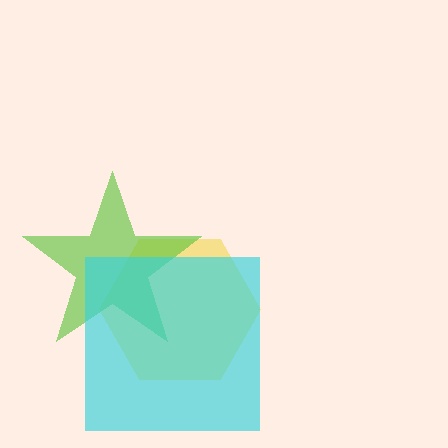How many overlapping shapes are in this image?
There are 3 overlapping shapes in the image.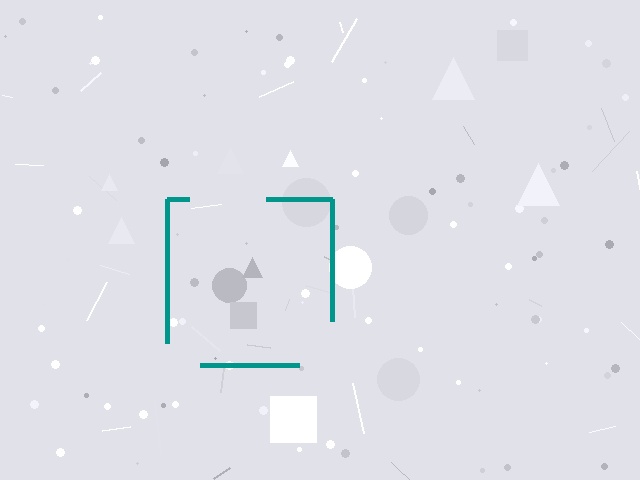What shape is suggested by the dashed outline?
The dashed outline suggests a square.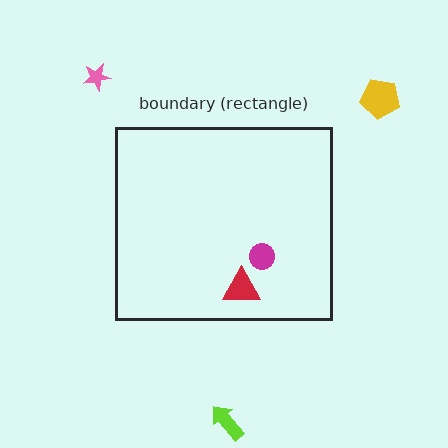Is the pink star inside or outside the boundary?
Outside.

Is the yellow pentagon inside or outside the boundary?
Outside.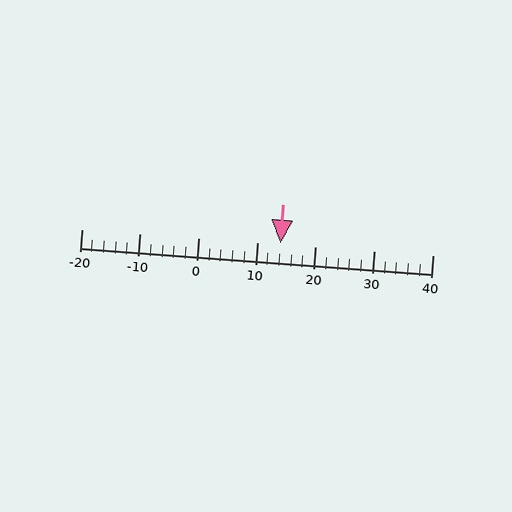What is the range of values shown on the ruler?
The ruler shows values from -20 to 40.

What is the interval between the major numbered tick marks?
The major tick marks are spaced 10 units apart.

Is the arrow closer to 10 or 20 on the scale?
The arrow is closer to 10.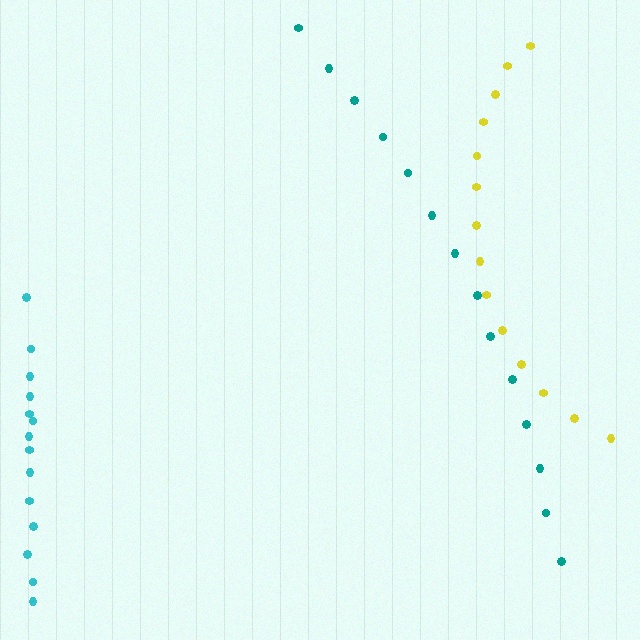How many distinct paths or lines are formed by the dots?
There are 3 distinct paths.